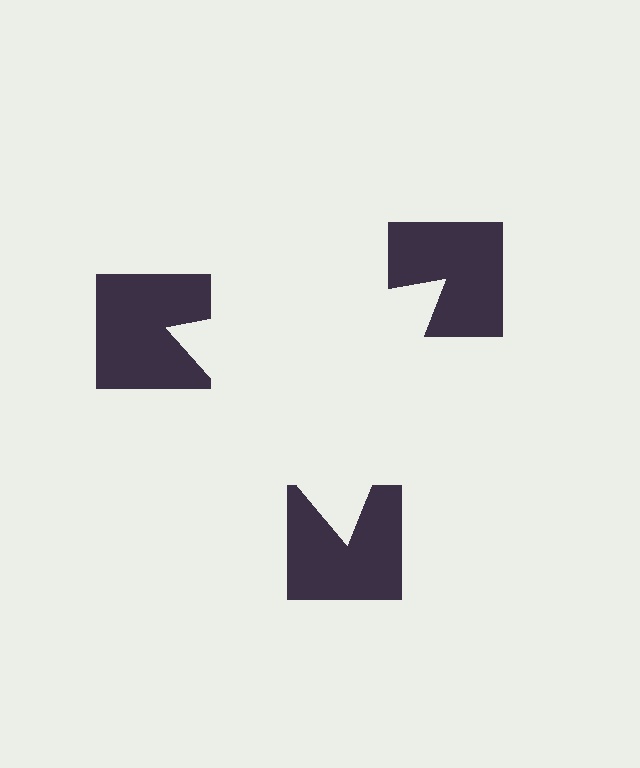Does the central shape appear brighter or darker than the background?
It typically appears slightly brighter than the background, even though no actual brightness change is drawn.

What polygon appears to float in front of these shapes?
An illusory triangle — its edges are inferred from the aligned wedge cuts in the notched squares, not physically drawn.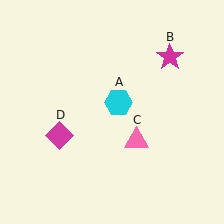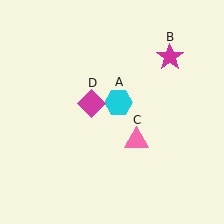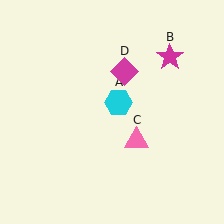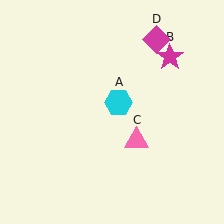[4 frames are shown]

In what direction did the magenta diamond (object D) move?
The magenta diamond (object D) moved up and to the right.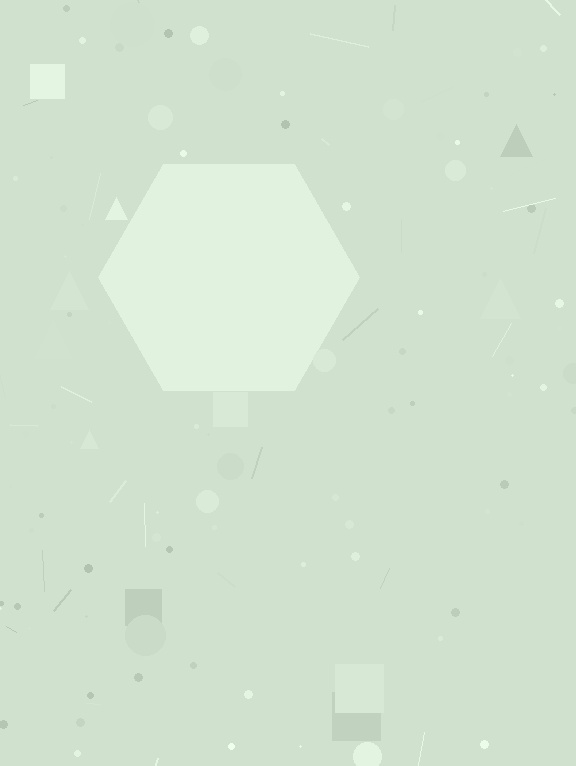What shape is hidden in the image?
A hexagon is hidden in the image.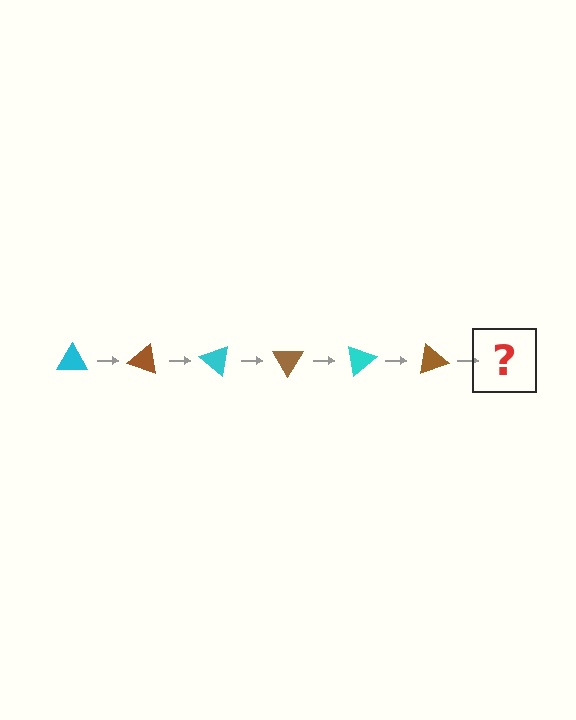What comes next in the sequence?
The next element should be a cyan triangle, rotated 120 degrees from the start.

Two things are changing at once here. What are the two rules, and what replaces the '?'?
The two rules are that it rotates 20 degrees each step and the color cycles through cyan and brown. The '?' should be a cyan triangle, rotated 120 degrees from the start.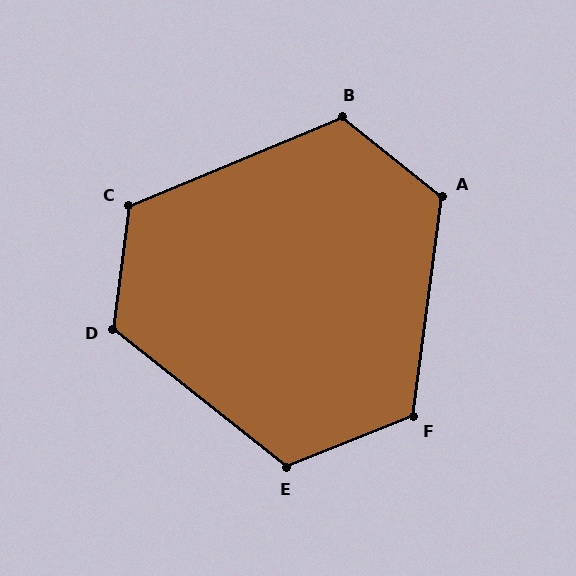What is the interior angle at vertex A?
Approximately 121 degrees (obtuse).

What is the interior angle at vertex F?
Approximately 119 degrees (obtuse).